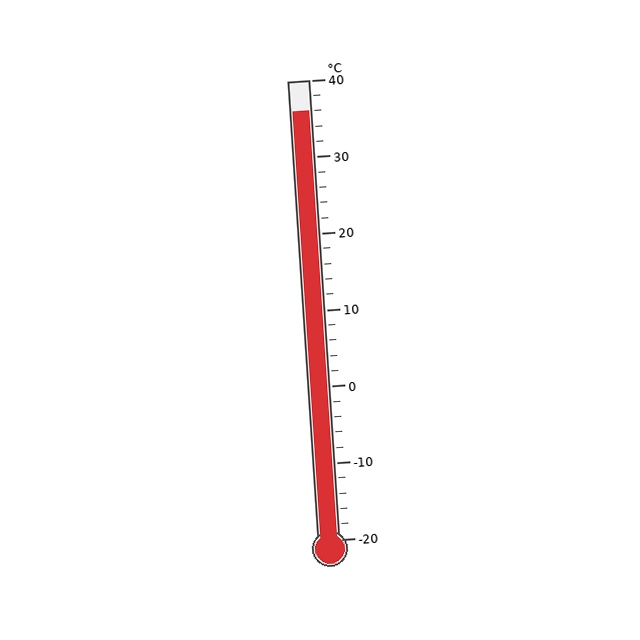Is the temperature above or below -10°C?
The temperature is above -10°C.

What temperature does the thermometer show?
The thermometer shows approximately 36°C.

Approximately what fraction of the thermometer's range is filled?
The thermometer is filled to approximately 95% of its range.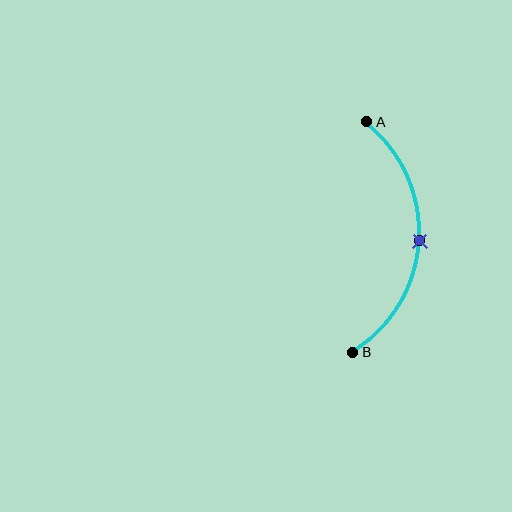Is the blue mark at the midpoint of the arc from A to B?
Yes. The blue mark lies on the arc at equal arc-length from both A and B — it is the arc midpoint.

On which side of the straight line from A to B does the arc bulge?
The arc bulges to the right of the straight line connecting A and B.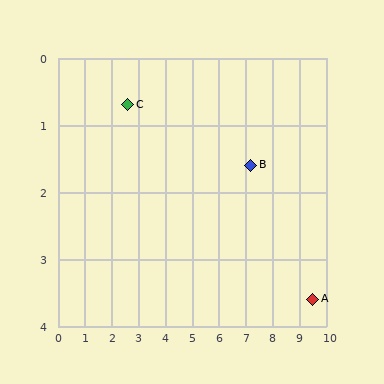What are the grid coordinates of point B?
Point B is at approximately (7.2, 1.6).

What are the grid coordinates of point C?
Point C is at approximately (2.6, 0.7).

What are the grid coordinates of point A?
Point A is at approximately (9.5, 3.6).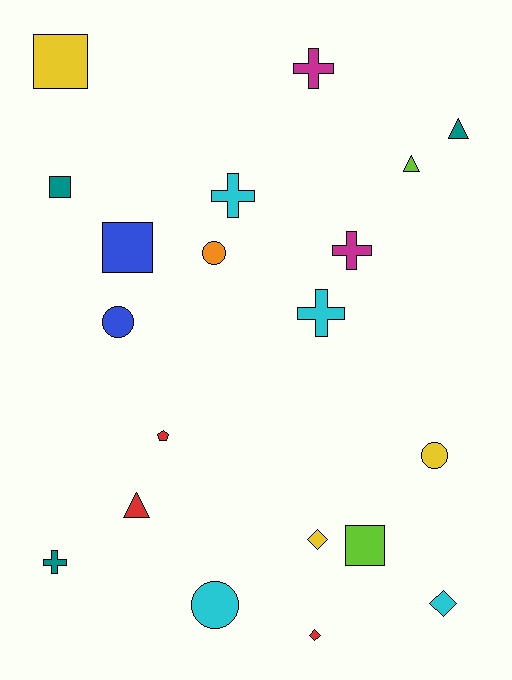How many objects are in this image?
There are 20 objects.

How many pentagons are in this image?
There is 1 pentagon.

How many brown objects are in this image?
There are no brown objects.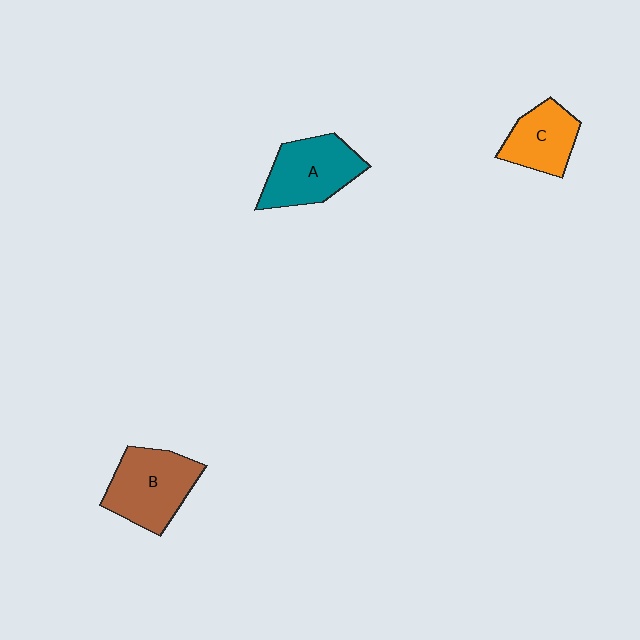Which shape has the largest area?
Shape B (brown).